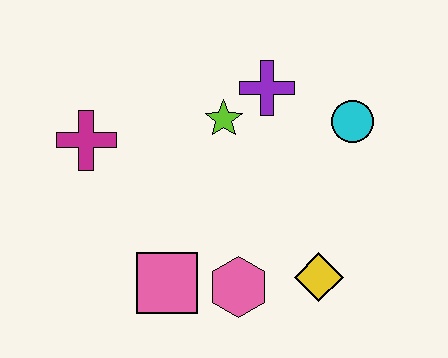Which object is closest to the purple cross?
The lime star is closest to the purple cross.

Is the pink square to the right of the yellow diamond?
No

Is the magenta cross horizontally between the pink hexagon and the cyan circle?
No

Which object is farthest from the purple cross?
The pink square is farthest from the purple cross.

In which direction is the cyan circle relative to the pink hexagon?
The cyan circle is above the pink hexagon.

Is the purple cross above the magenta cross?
Yes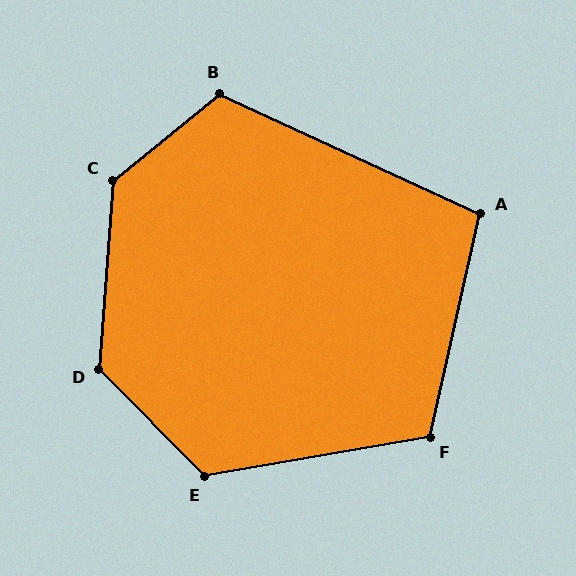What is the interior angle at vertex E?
Approximately 125 degrees (obtuse).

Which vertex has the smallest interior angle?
A, at approximately 102 degrees.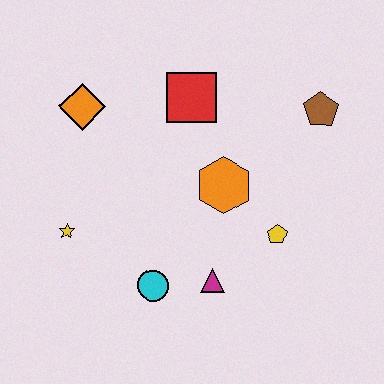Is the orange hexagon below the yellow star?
No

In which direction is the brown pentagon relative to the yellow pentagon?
The brown pentagon is above the yellow pentagon.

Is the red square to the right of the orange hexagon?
No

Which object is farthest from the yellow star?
The brown pentagon is farthest from the yellow star.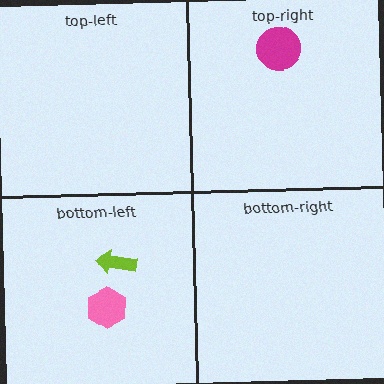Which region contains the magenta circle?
The top-right region.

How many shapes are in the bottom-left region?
2.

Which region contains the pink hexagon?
The bottom-left region.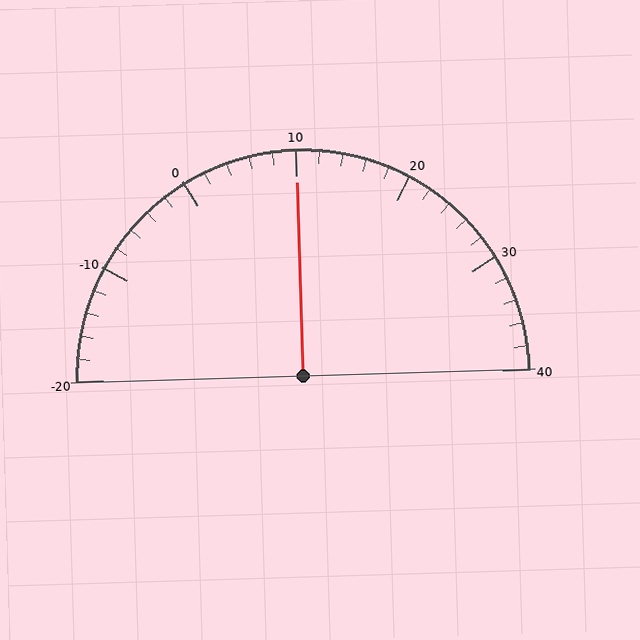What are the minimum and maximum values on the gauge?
The gauge ranges from -20 to 40.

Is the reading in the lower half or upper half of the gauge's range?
The reading is in the upper half of the range (-20 to 40).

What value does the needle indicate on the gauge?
The needle indicates approximately 10.